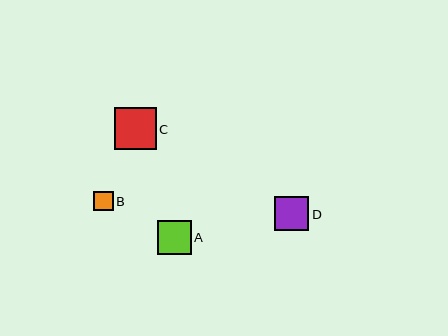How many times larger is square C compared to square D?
Square C is approximately 1.2 times the size of square D.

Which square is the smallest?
Square B is the smallest with a size of approximately 19 pixels.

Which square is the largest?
Square C is the largest with a size of approximately 42 pixels.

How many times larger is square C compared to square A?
Square C is approximately 1.2 times the size of square A.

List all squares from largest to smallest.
From largest to smallest: C, D, A, B.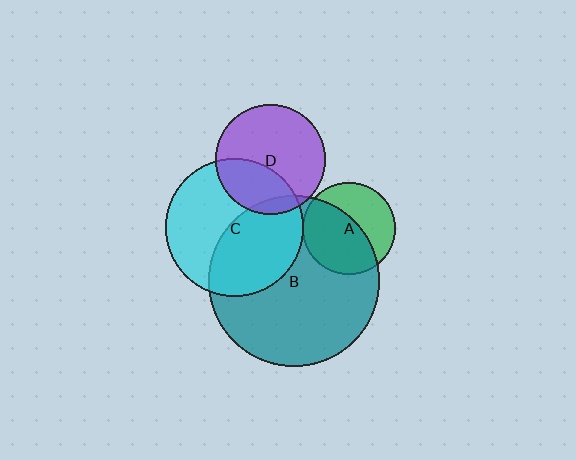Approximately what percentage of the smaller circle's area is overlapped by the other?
Approximately 5%.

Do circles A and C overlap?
Yes.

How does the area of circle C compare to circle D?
Approximately 1.6 times.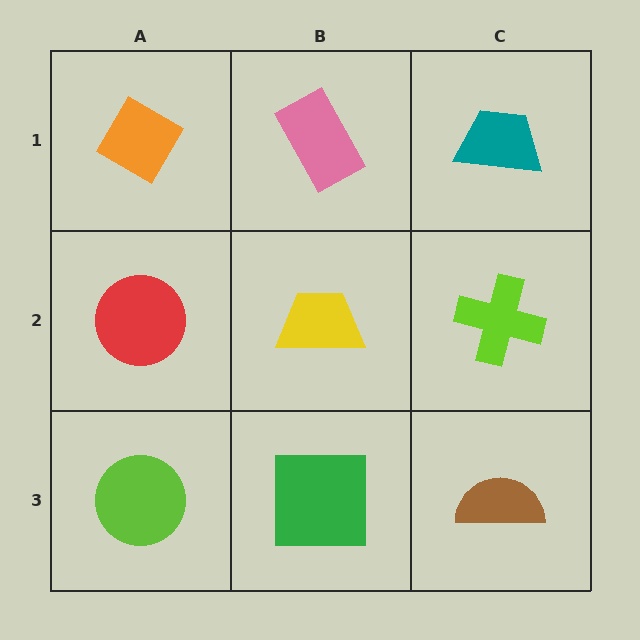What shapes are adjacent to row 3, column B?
A yellow trapezoid (row 2, column B), a lime circle (row 3, column A), a brown semicircle (row 3, column C).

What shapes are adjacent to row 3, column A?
A red circle (row 2, column A), a green square (row 3, column B).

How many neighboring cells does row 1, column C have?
2.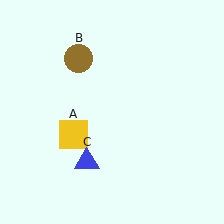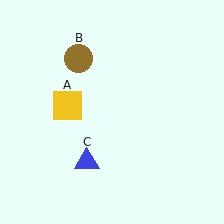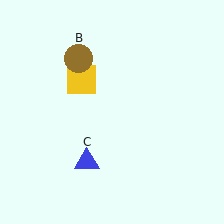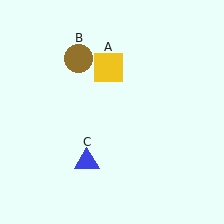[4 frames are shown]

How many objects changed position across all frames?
1 object changed position: yellow square (object A).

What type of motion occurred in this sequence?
The yellow square (object A) rotated clockwise around the center of the scene.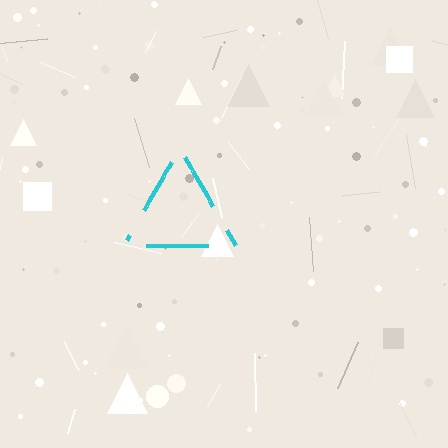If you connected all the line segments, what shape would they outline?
They would outline a triangle.